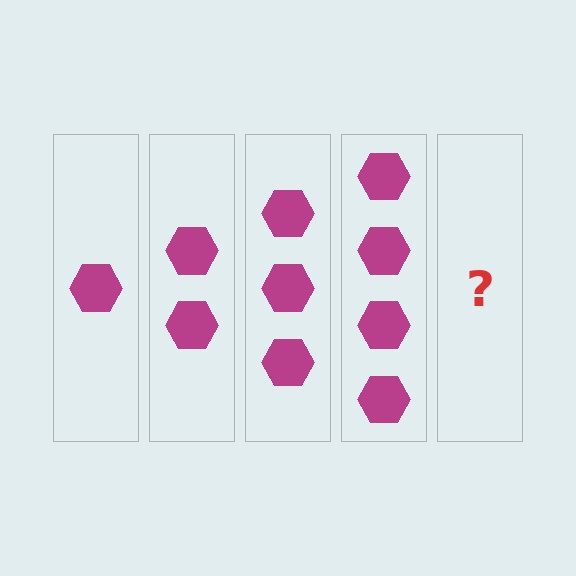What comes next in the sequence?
The next element should be 5 hexagons.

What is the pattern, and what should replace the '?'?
The pattern is that each step adds one more hexagon. The '?' should be 5 hexagons.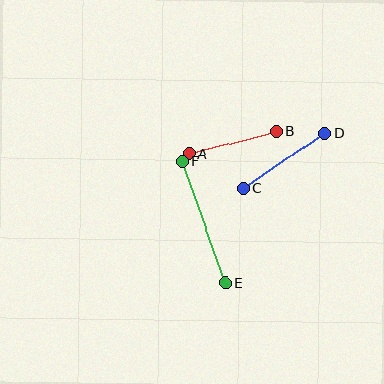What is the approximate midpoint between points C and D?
The midpoint is at approximately (284, 160) pixels.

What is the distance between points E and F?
The distance is approximately 129 pixels.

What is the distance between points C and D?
The distance is approximately 98 pixels.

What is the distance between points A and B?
The distance is approximately 90 pixels.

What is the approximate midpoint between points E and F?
The midpoint is at approximately (204, 222) pixels.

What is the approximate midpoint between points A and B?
The midpoint is at approximately (232, 142) pixels.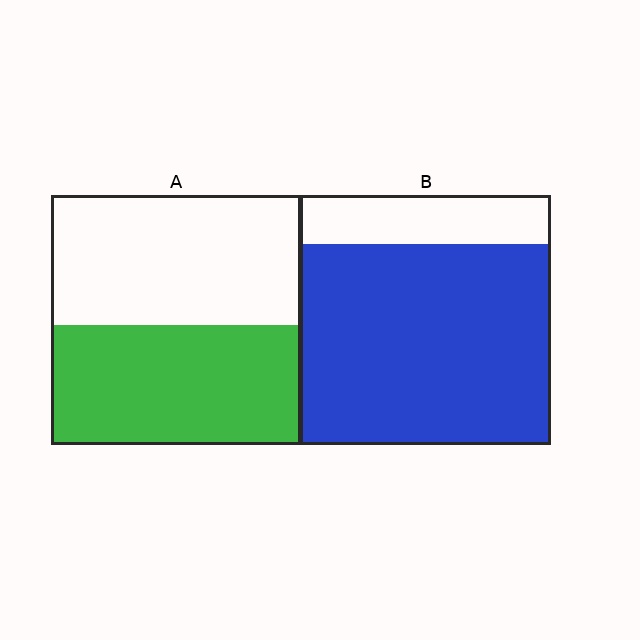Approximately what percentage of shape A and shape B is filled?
A is approximately 50% and B is approximately 80%.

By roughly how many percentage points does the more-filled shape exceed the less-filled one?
By roughly 30 percentage points (B over A).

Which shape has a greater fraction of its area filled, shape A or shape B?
Shape B.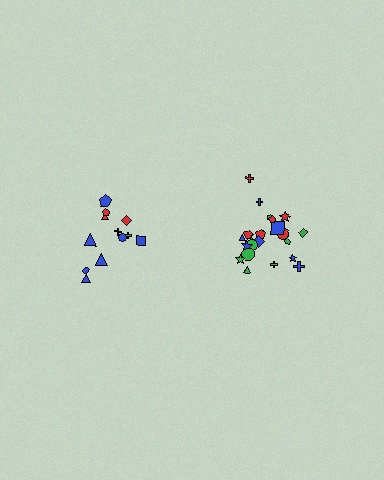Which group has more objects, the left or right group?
The right group.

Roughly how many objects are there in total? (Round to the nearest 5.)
Roughly 35 objects in total.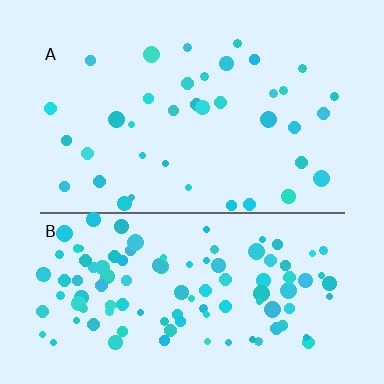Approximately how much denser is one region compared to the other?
Approximately 2.9× — region B over region A.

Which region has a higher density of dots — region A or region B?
B (the bottom).